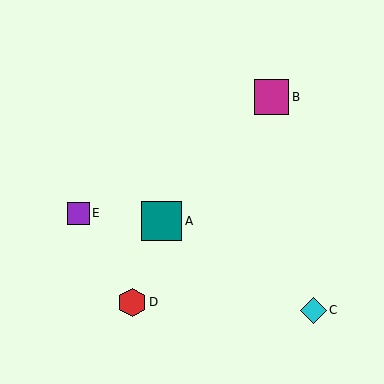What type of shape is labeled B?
Shape B is a magenta square.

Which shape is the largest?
The teal square (labeled A) is the largest.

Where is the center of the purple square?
The center of the purple square is at (78, 213).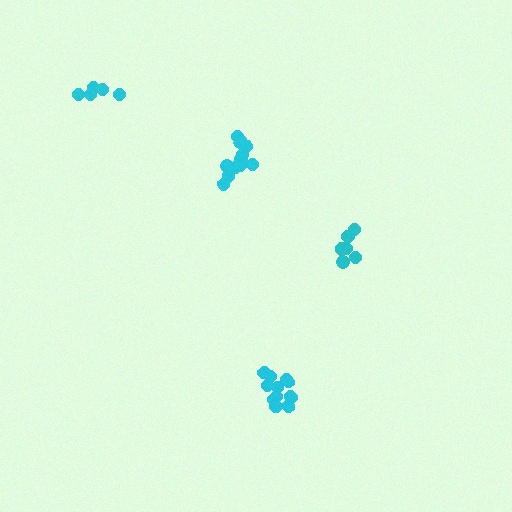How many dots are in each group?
Group 1: 6 dots, Group 2: 5 dots, Group 3: 11 dots, Group 4: 11 dots (33 total).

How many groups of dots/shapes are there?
There are 4 groups.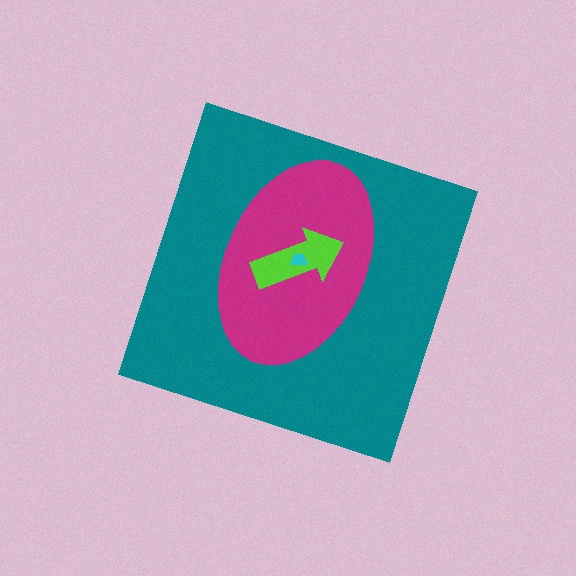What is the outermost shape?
The teal diamond.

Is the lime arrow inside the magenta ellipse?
Yes.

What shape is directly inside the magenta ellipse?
The lime arrow.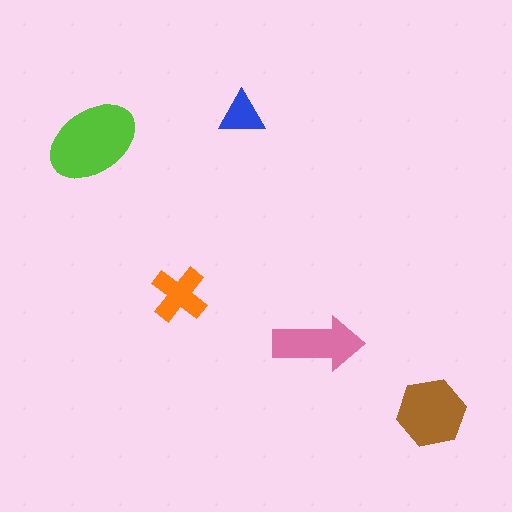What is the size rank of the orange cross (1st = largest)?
4th.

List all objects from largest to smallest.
The lime ellipse, the brown hexagon, the pink arrow, the orange cross, the blue triangle.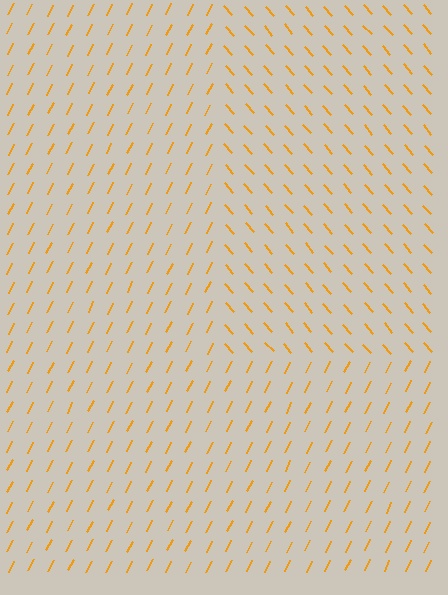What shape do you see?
I see a rectangle.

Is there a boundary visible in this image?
Yes, there is a texture boundary formed by a change in line orientation.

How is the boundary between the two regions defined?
The boundary is defined purely by a change in line orientation (approximately 67 degrees difference). All lines are the same color and thickness.